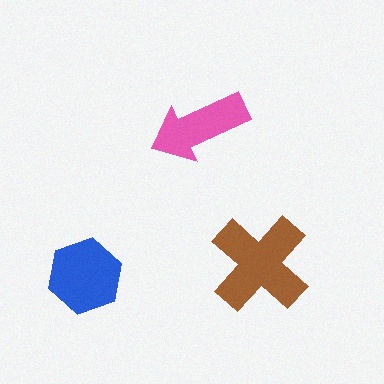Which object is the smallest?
The pink arrow.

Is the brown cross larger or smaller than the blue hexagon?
Larger.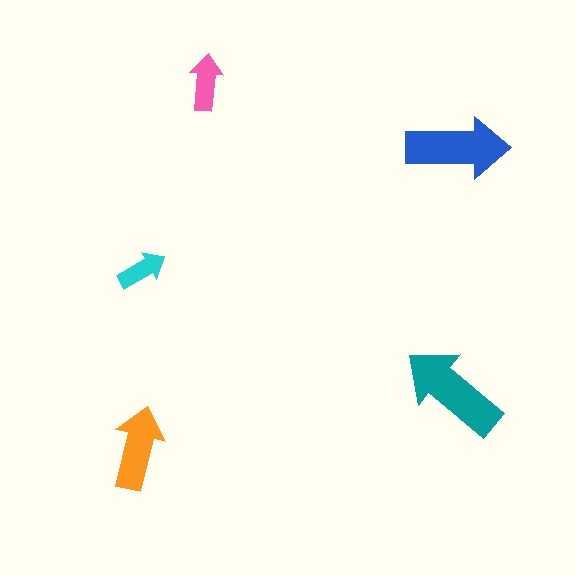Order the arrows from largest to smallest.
the teal one, the blue one, the orange one, the pink one, the cyan one.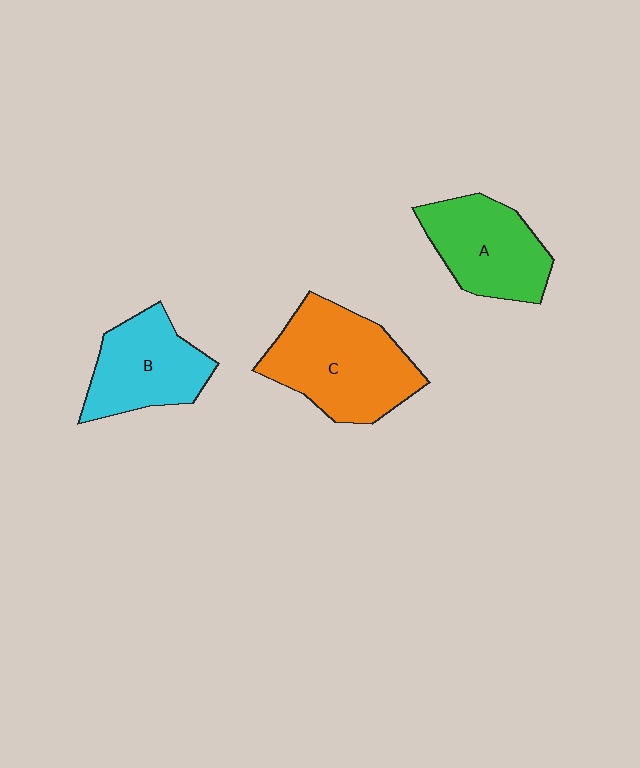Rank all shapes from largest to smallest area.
From largest to smallest: C (orange), A (green), B (cyan).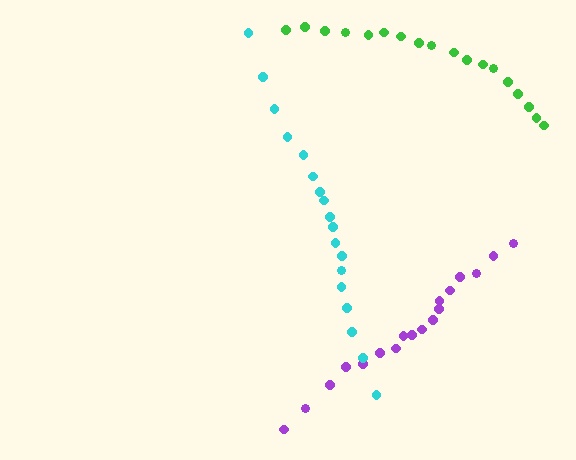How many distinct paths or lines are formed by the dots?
There are 3 distinct paths.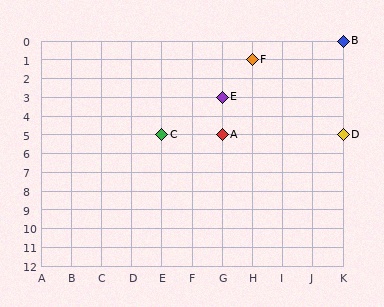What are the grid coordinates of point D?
Point D is at grid coordinates (K, 5).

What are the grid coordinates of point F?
Point F is at grid coordinates (H, 1).